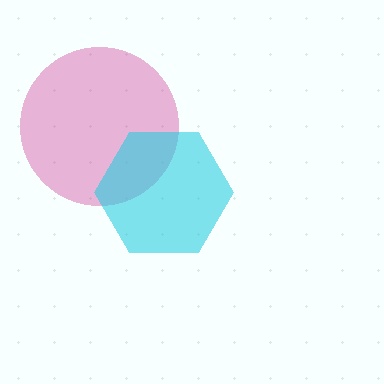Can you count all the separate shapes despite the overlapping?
Yes, there are 2 separate shapes.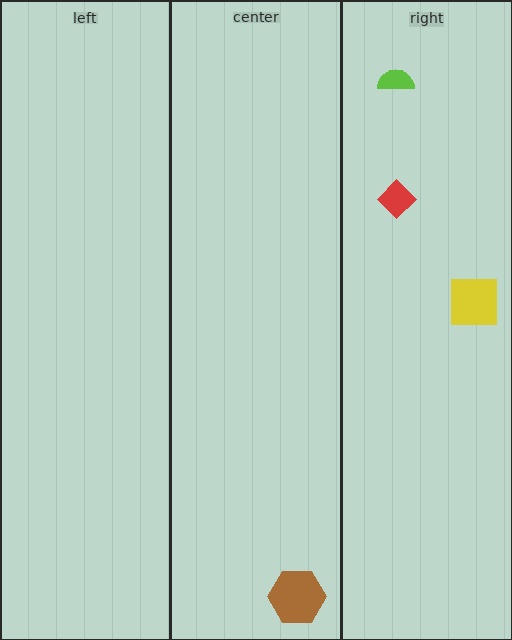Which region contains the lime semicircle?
The right region.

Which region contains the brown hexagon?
The center region.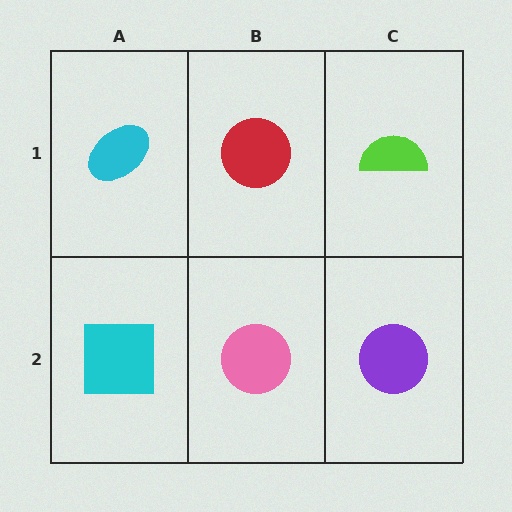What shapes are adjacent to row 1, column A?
A cyan square (row 2, column A), a red circle (row 1, column B).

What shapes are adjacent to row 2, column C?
A lime semicircle (row 1, column C), a pink circle (row 2, column B).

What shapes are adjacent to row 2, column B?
A red circle (row 1, column B), a cyan square (row 2, column A), a purple circle (row 2, column C).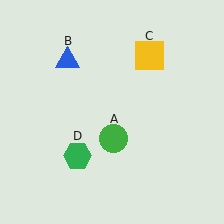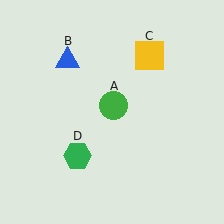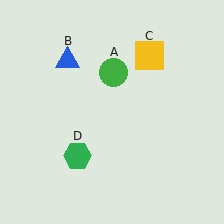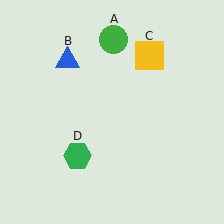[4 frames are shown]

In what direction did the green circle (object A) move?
The green circle (object A) moved up.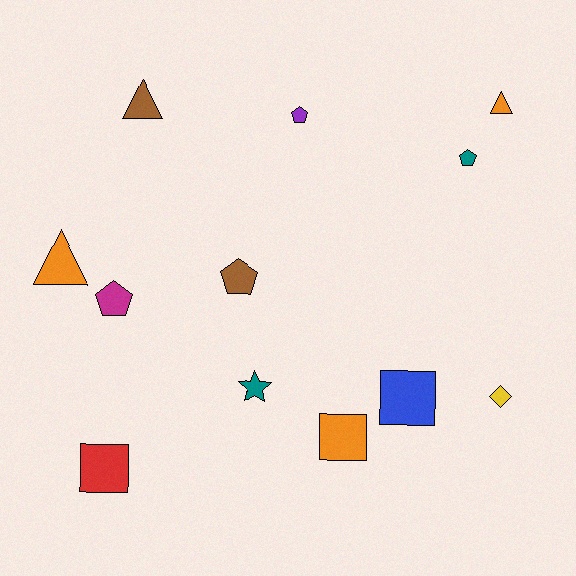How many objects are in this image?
There are 12 objects.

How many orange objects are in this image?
There are 3 orange objects.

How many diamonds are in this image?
There is 1 diamond.